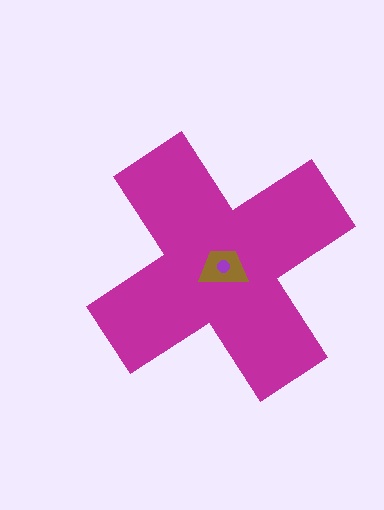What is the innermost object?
The purple circle.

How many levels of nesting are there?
3.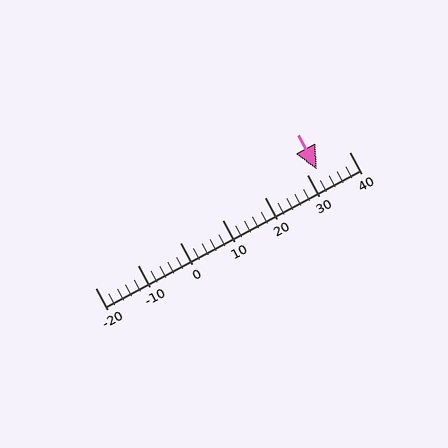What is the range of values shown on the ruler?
The ruler shows values from -20 to 40.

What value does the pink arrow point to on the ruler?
The pink arrow points to approximately 32.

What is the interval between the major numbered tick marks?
The major tick marks are spaced 10 units apart.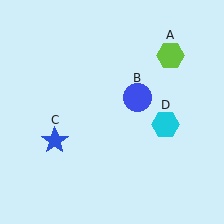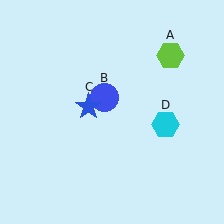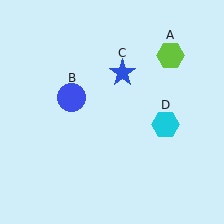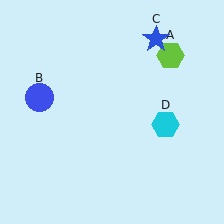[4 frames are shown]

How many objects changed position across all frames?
2 objects changed position: blue circle (object B), blue star (object C).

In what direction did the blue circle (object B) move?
The blue circle (object B) moved left.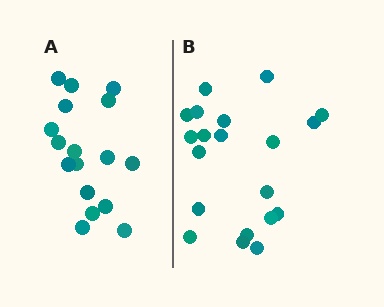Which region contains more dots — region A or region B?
Region B (the right region) has more dots.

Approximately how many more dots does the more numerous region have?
Region B has just a few more — roughly 2 or 3 more dots than region A.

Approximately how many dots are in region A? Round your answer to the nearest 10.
About 20 dots. (The exact count is 17, which rounds to 20.)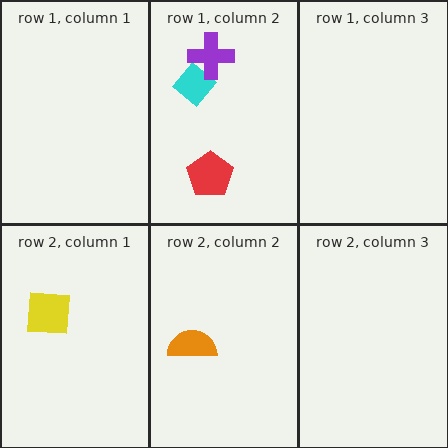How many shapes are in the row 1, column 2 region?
3.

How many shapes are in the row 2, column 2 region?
1.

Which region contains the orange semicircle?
The row 2, column 2 region.